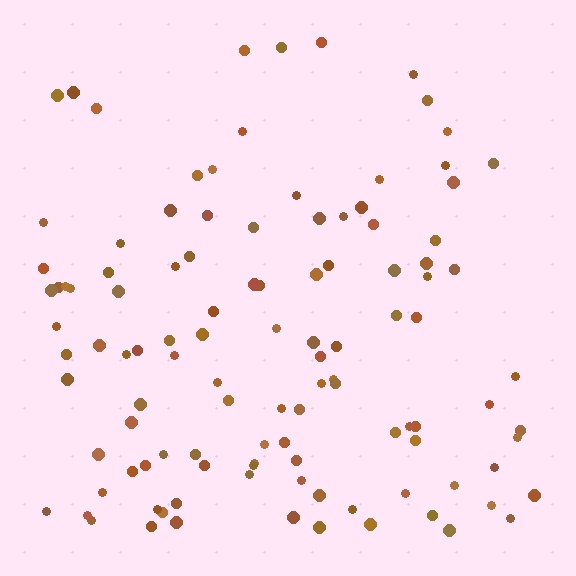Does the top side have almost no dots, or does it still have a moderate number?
Still a moderate number, just noticeably fewer than the bottom.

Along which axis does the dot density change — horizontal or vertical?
Vertical.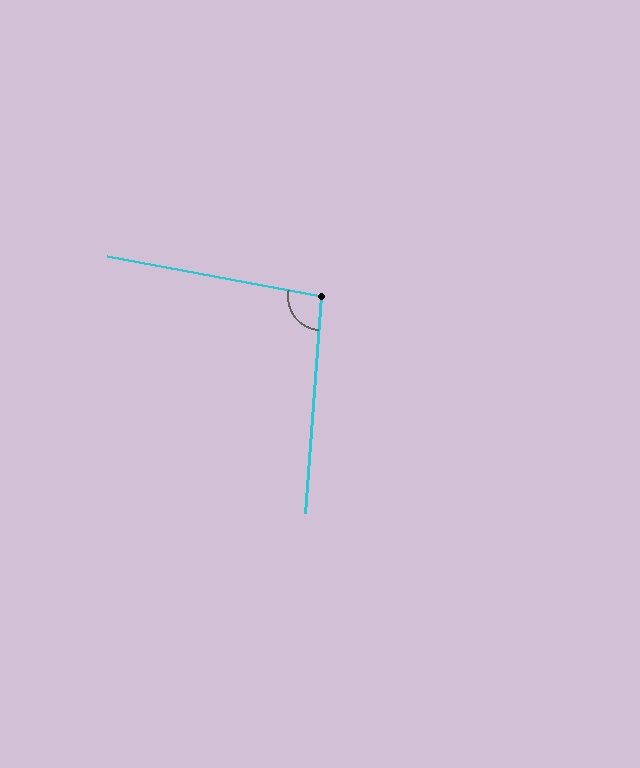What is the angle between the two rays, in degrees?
Approximately 96 degrees.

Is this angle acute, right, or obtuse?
It is obtuse.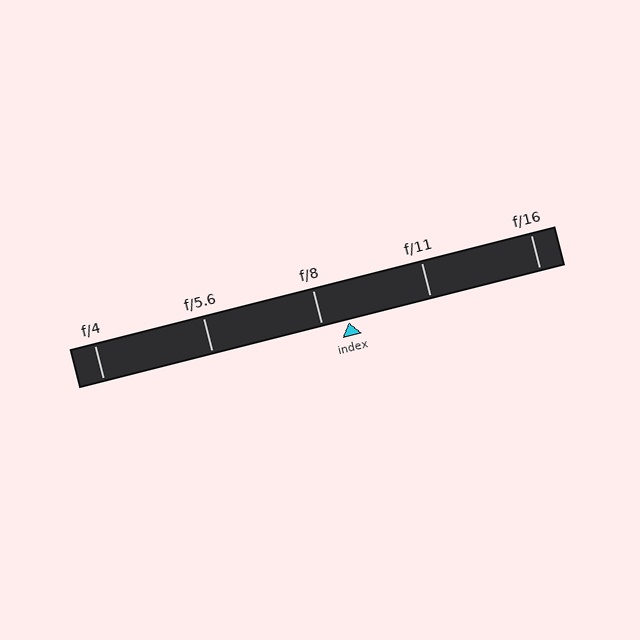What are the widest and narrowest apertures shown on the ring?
The widest aperture shown is f/4 and the narrowest is f/16.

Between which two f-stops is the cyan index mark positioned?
The index mark is between f/8 and f/11.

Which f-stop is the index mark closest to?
The index mark is closest to f/8.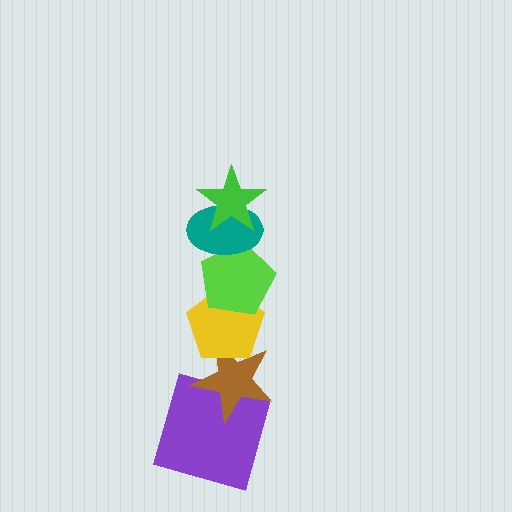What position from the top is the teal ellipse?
The teal ellipse is 2nd from the top.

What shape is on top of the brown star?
The yellow pentagon is on top of the brown star.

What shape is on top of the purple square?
The brown star is on top of the purple square.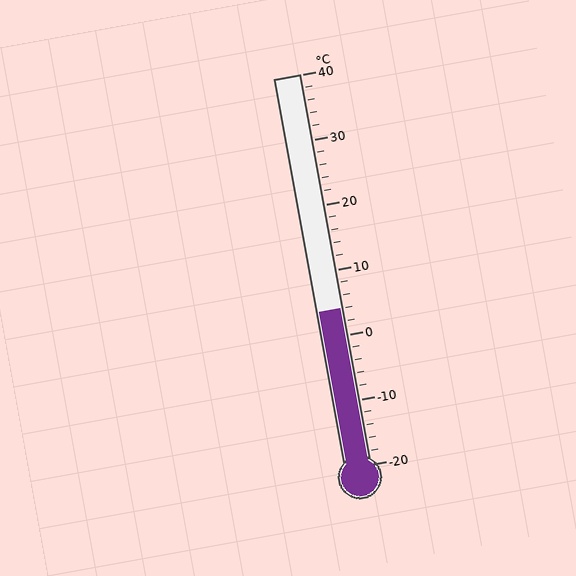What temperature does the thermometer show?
The thermometer shows approximately 4°C.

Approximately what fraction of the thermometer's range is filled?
The thermometer is filled to approximately 40% of its range.